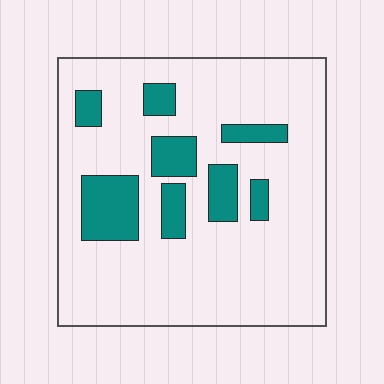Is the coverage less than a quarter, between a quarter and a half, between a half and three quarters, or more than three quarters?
Less than a quarter.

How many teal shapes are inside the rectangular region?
8.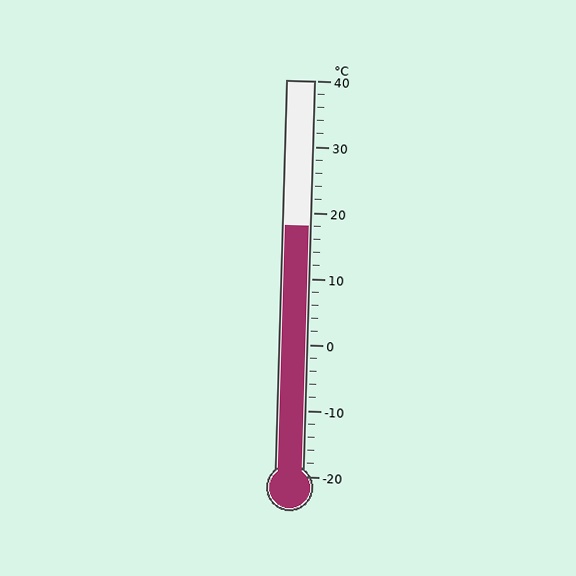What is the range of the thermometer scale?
The thermometer scale ranges from -20°C to 40°C.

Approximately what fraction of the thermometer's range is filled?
The thermometer is filled to approximately 65% of its range.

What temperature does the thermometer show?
The thermometer shows approximately 18°C.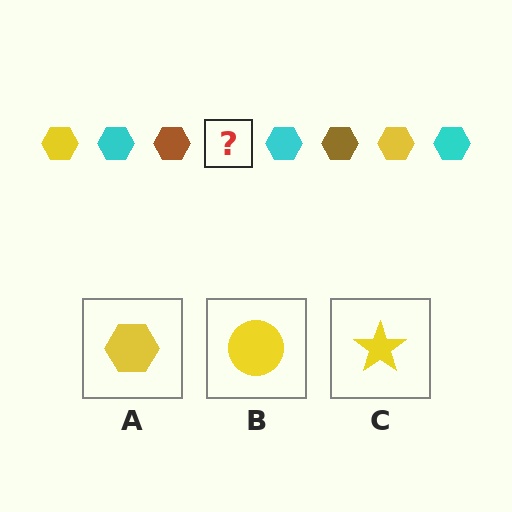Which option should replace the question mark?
Option A.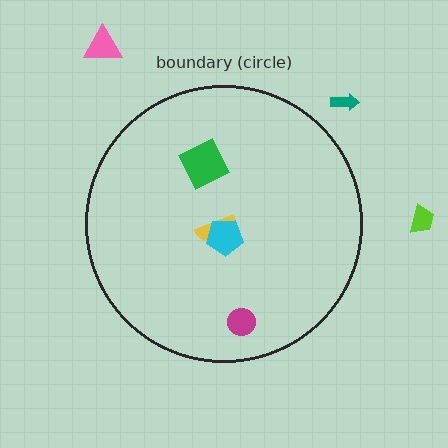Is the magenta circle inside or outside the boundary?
Inside.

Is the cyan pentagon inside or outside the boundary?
Inside.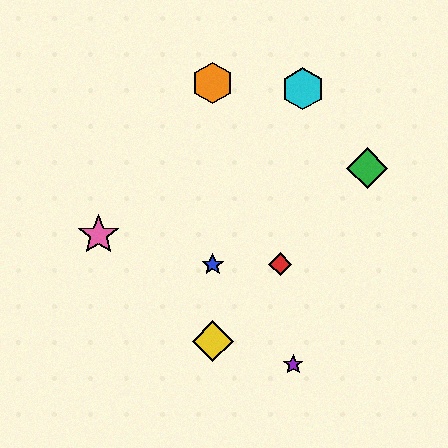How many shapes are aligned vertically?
3 shapes (the blue star, the yellow diamond, the orange hexagon) are aligned vertically.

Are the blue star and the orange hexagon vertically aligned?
Yes, both are at x≈213.